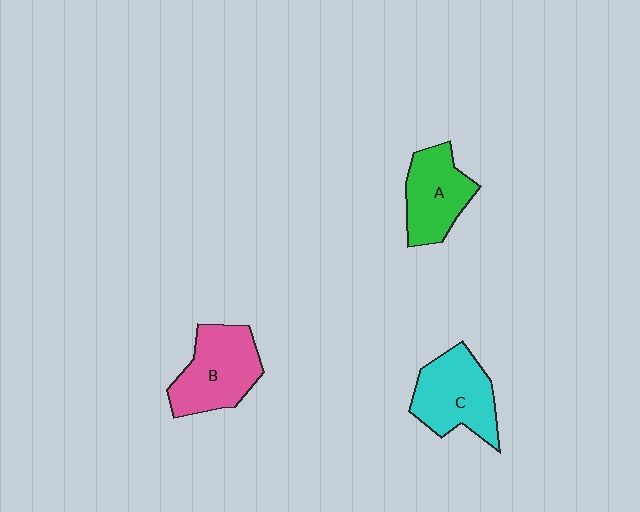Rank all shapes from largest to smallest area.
From largest to smallest: B (pink), C (cyan), A (green).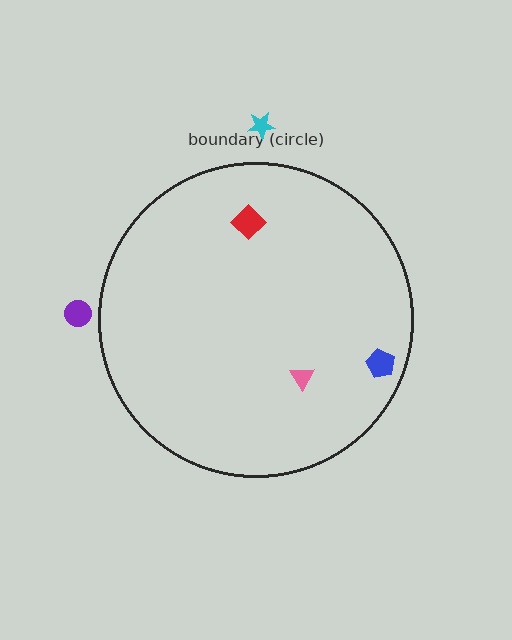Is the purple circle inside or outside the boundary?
Outside.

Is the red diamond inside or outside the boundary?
Inside.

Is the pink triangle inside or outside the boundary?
Inside.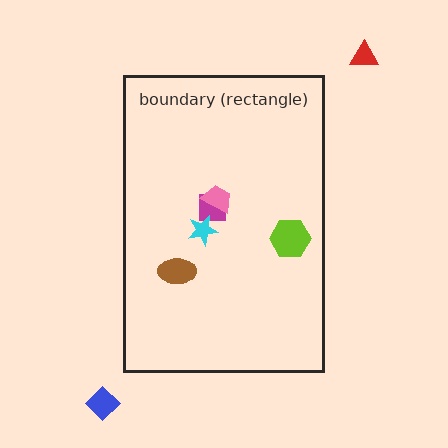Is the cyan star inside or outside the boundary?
Inside.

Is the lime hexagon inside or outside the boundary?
Inside.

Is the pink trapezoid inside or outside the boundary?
Inside.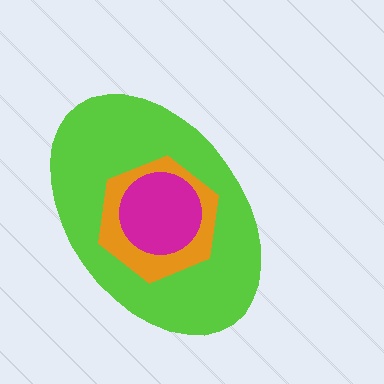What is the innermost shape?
The magenta circle.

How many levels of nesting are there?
3.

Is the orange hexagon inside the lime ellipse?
Yes.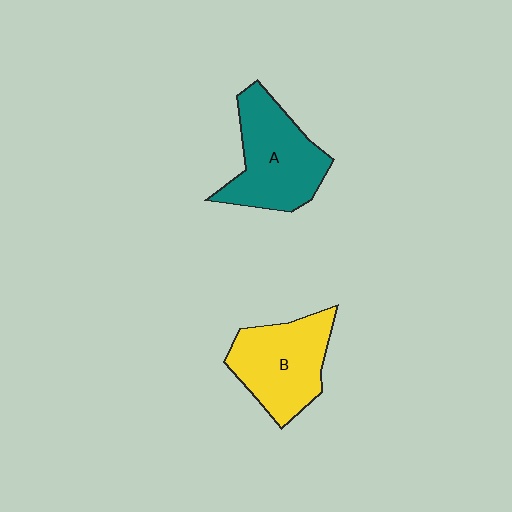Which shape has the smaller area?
Shape B (yellow).